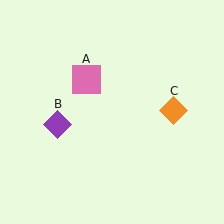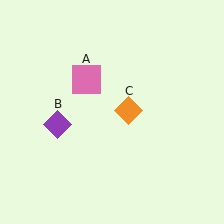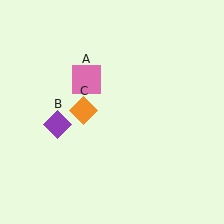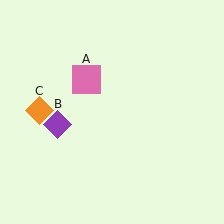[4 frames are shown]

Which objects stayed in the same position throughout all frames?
Pink square (object A) and purple diamond (object B) remained stationary.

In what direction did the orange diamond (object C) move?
The orange diamond (object C) moved left.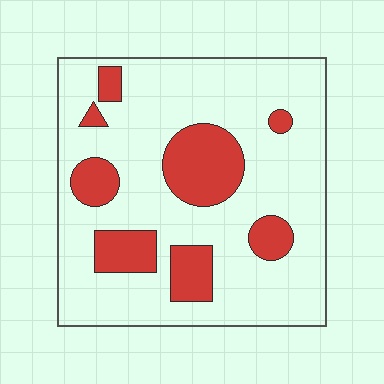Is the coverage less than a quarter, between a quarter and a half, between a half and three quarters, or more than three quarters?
Less than a quarter.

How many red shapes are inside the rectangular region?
8.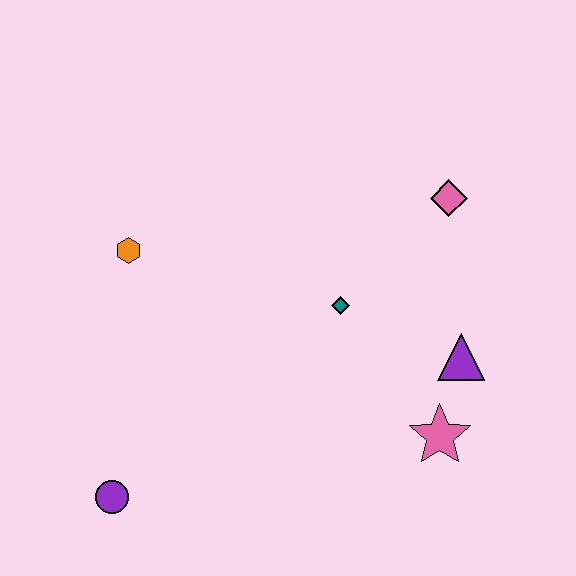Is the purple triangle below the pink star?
No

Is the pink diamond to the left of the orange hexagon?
No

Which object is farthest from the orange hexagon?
The pink star is farthest from the orange hexagon.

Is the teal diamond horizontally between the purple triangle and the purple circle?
Yes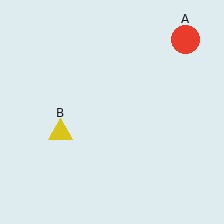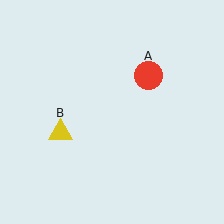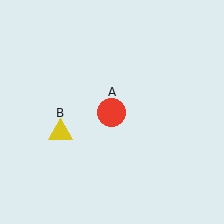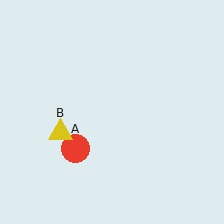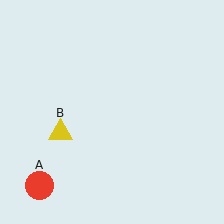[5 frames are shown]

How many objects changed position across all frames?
1 object changed position: red circle (object A).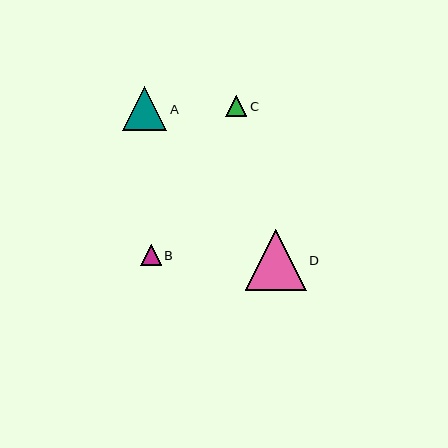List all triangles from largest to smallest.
From largest to smallest: D, A, C, B.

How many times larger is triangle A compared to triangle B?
Triangle A is approximately 2.2 times the size of triangle B.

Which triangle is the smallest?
Triangle B is the smallest with a size of approximately 20 pixels.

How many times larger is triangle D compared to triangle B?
Triangle D is approximately 3.0 times the size of triangle B.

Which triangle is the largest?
Triangle D is the largest with a size of approximately 61 pixels.